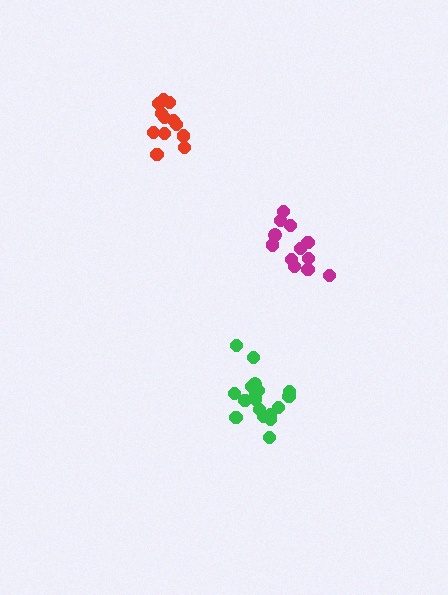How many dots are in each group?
Group 1: 12 dots, Group 2: 18 dots, Group 3: 12 dots (42 total).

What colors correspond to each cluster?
The clusters are colored: red, green, magenta.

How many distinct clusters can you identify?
There are 3 distinct clusters.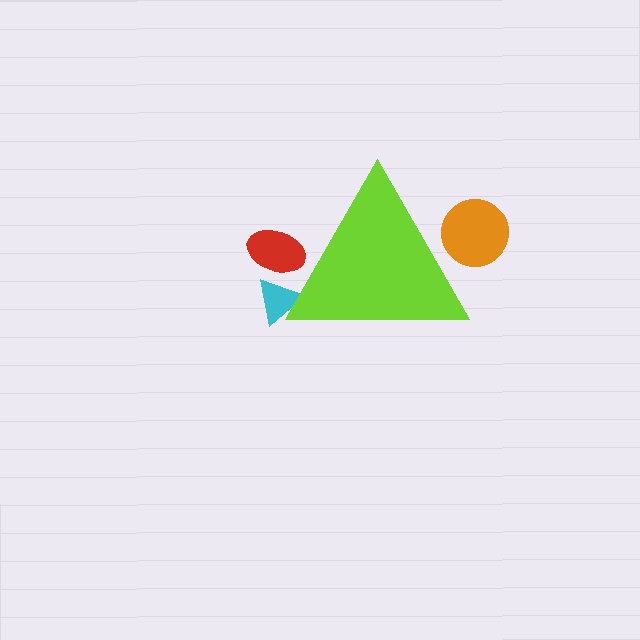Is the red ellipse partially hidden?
Yes, the red ellipse is partially hidden behind the lime triangle.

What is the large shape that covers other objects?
A lime triangle.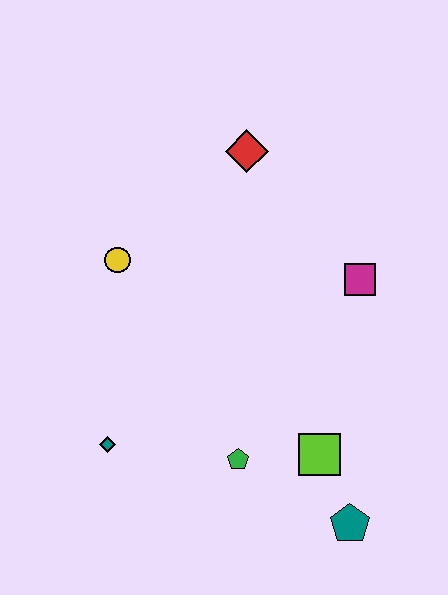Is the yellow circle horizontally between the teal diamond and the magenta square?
Yes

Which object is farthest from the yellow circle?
The teal pentagon is farthest from the yellow circle.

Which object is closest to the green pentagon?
The lime square is closest to the green pentagon.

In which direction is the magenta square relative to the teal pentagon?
The magenta square is above the teal pentagon.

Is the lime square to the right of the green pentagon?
Yes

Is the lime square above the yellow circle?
No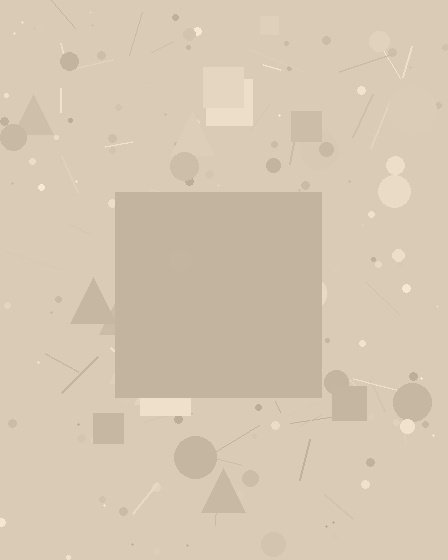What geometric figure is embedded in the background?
A square is embedded in the background.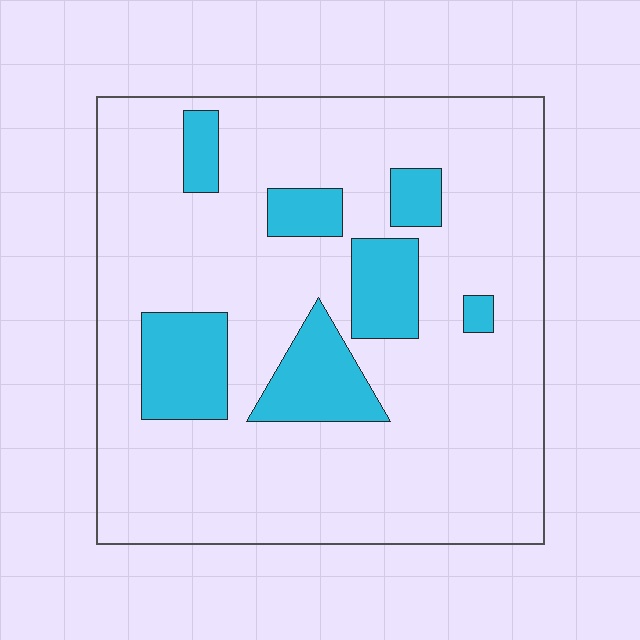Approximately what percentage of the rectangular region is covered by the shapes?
Approximately 20%.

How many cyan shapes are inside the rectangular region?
7.